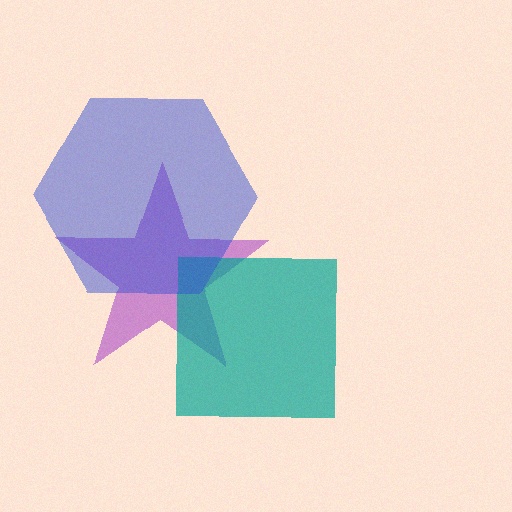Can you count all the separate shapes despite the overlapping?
Yes, there are 3 separate shapes.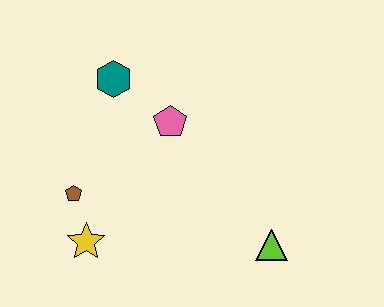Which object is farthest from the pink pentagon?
The lime triangle is farthest from the pink pentagon.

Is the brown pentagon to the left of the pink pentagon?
Yes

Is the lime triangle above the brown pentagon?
No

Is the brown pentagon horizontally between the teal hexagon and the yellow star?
No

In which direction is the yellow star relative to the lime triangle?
The yellow star is to the left of the lime triangle.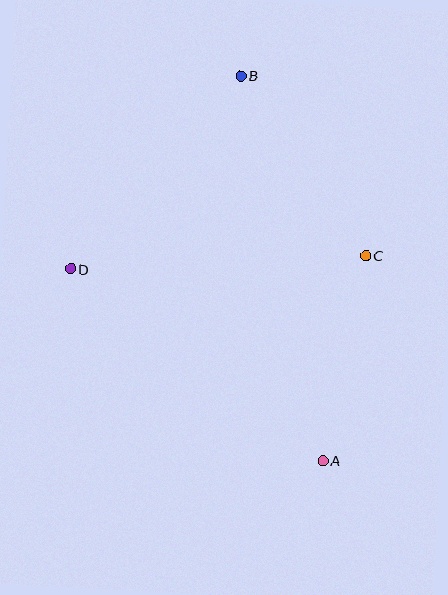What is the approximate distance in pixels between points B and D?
The distance between B and D is approximately 257 pixels.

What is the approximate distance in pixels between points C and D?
The distance between C and D is approximately 295 pixels.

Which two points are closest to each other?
Points A and C are closest to each other.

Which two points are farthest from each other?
Points A and B are farthest from each other.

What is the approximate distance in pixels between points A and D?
The distance between A and D is approximately 317 pixels.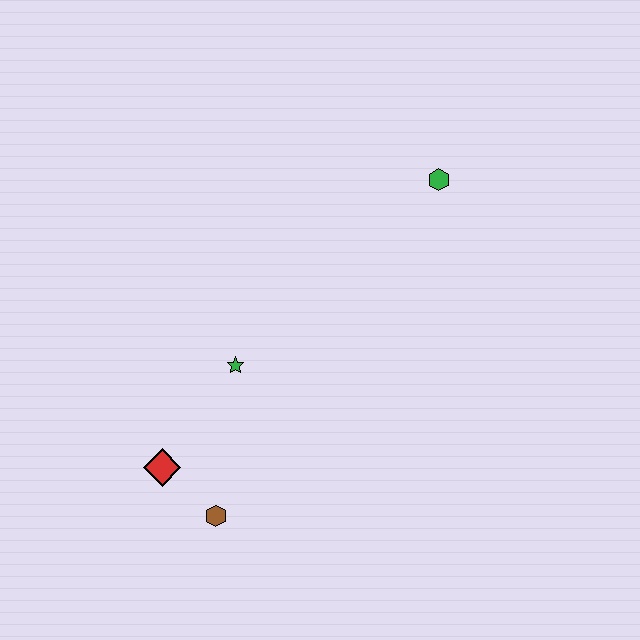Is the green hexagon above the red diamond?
Yes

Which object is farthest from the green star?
The green hexagon is farthest from the green star.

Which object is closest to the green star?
The red diamond is closest to the green star.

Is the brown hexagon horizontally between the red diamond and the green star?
Yes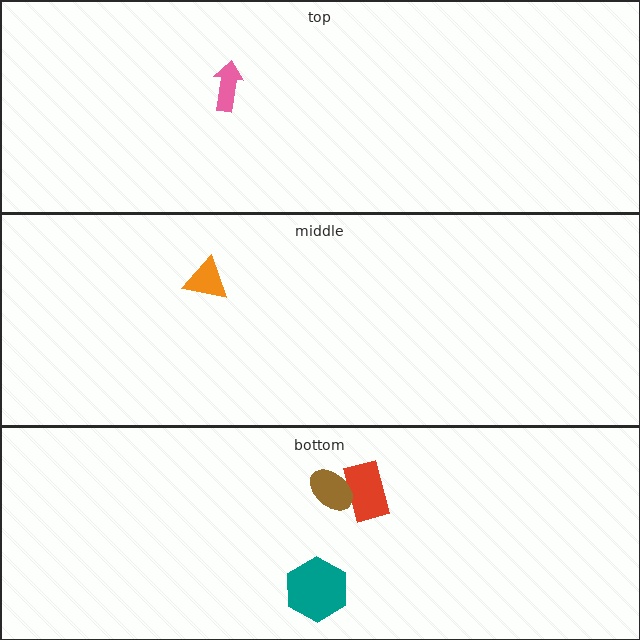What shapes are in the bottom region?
The red rectangle, the teal hexagon, the brown ellipse.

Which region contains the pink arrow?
The top region.